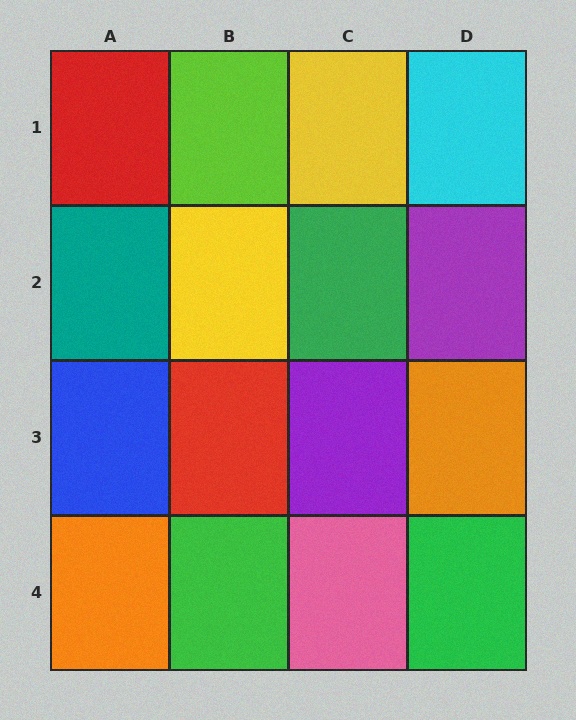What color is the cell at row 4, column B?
Green.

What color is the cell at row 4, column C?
Pink.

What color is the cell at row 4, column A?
Orange.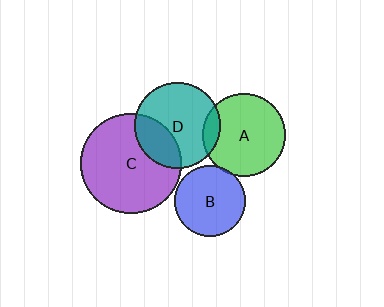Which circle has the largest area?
Circle C (purple).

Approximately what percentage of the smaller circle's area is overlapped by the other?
Approximately 10%.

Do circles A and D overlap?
Yes.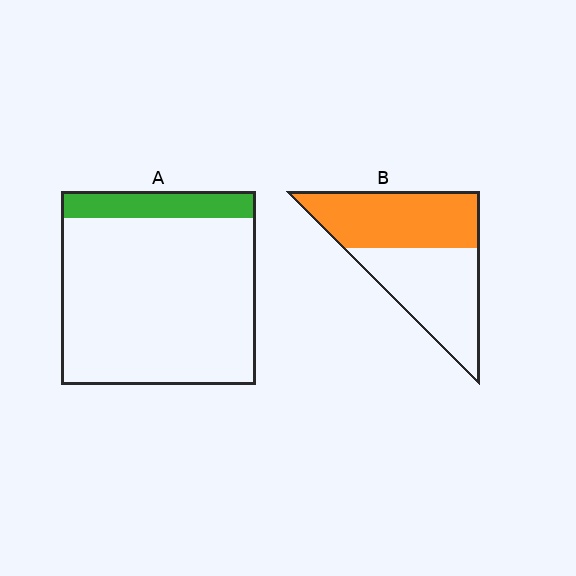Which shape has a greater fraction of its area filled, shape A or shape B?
Shape B.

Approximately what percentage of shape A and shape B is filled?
A is approximately 15% and B is approximately 50%.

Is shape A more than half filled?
No.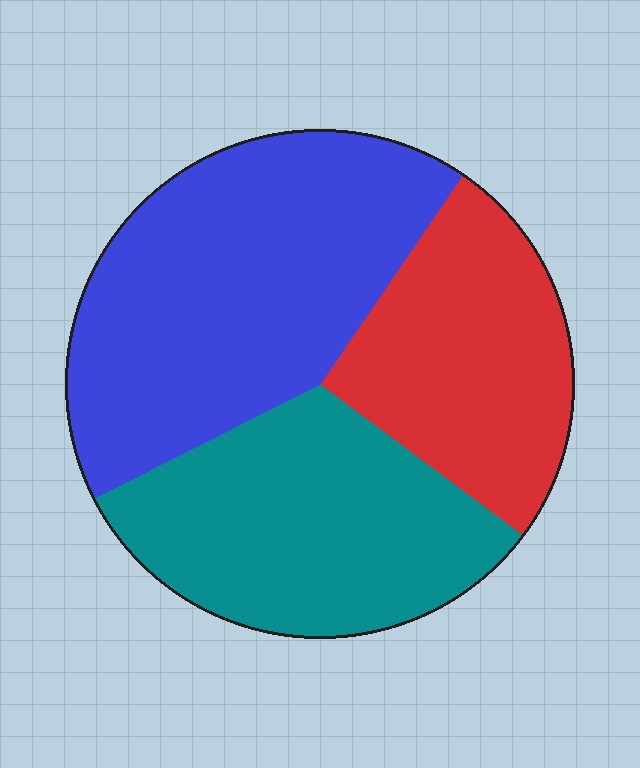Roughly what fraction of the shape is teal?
Teal takes up between a quarter and a half of the shape.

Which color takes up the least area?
Red, at roughly 25%.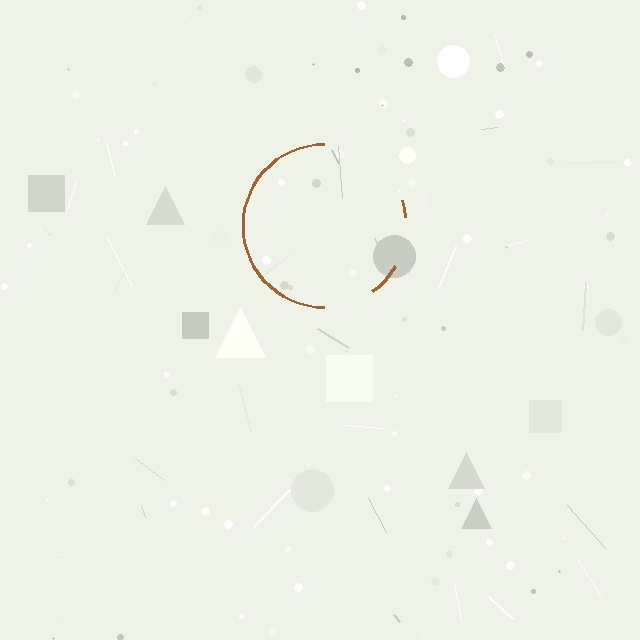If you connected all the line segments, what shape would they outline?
They would outline a circle.